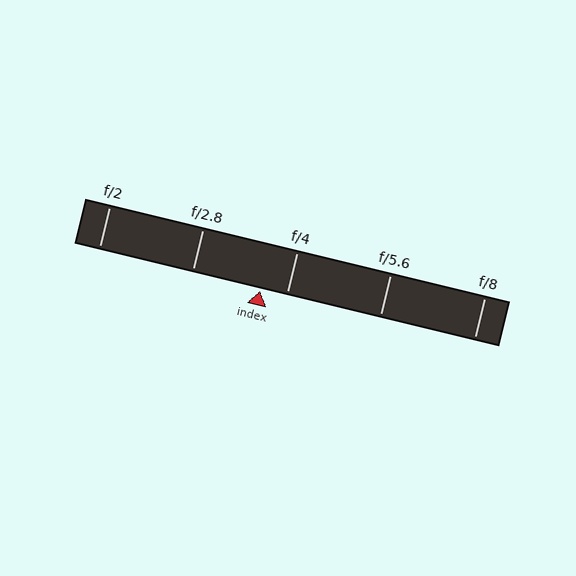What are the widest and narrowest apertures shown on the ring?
The widest aperture shown is f/2 and the narrowest is f/8.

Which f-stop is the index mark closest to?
The index mark is closest to f/4.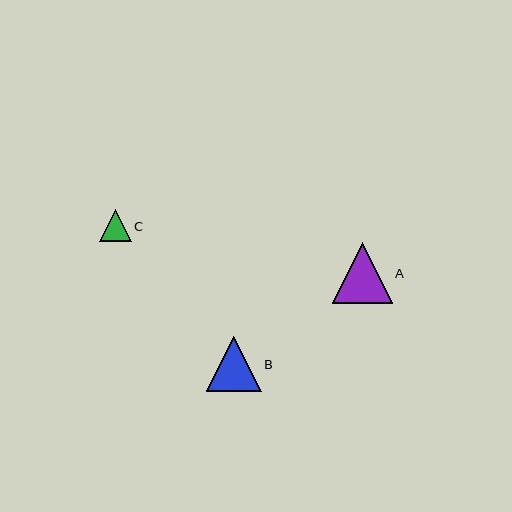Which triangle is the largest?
Triangle A is the largest with a size of approximately 60 pixels.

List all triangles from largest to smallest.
From largest to smallest: A, B, C.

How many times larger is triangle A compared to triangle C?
Triangle A is approximately 1.9 times the size of triangle C.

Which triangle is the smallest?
Triangle C is the smallest with a size of approximately 32 pixels.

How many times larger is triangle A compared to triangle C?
Triangle A is approximately 1.9 times the size of triangle C.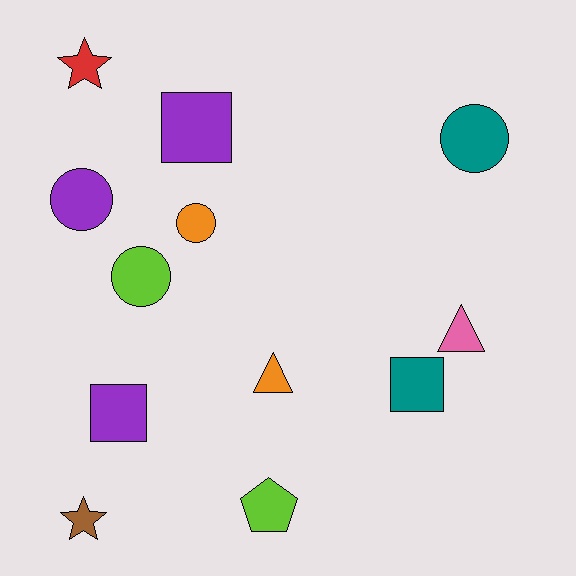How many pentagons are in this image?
There is 1 pentagon.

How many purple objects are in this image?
There are 3 purple objects.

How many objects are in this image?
There are 12 objects.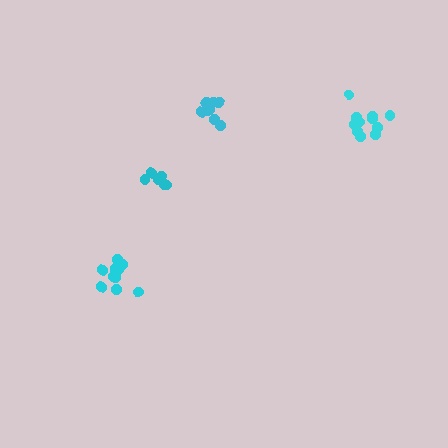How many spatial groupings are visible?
There are 4 spatial groupings.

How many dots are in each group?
Group 1: 8 dots, Group 2: 6 dots, Group 3: 11 dots, Group 4: 11 dots (36 total).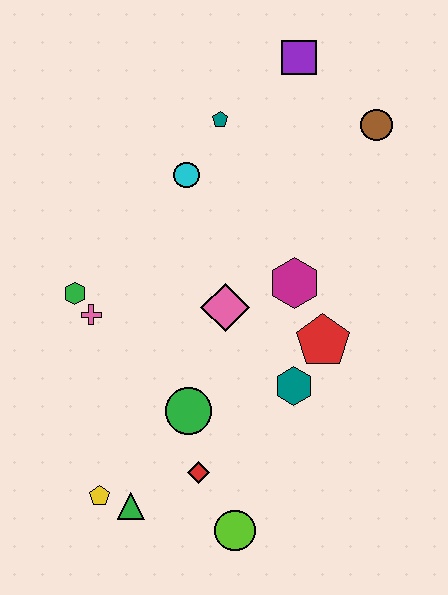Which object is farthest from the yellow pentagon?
The purple square is farthest from the yellow pentagon.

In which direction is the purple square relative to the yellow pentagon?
The purple square is above the yellow pentagon.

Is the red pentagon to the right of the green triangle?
Yes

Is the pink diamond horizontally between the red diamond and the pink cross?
No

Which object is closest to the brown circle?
The purple square is closest to the brown circle.